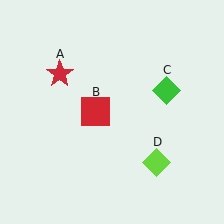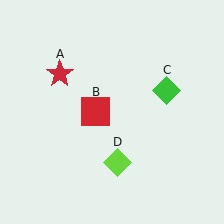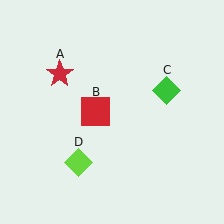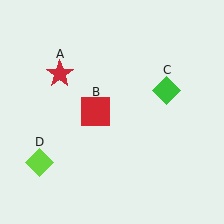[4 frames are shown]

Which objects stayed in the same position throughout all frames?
Red star (object A) and red square (object B) and green diamond (object C) remained stationary.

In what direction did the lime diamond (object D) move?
The lime diamond (object D) moved left.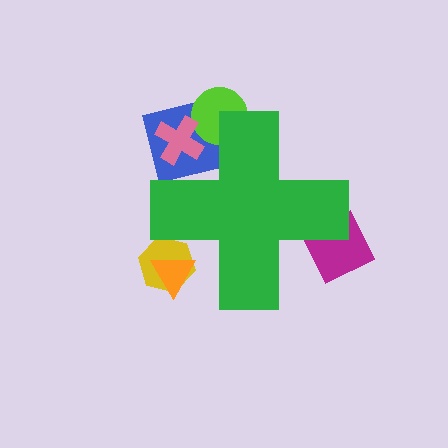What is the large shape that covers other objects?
A green cross.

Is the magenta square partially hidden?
Yes, the magenta square is partially hidden behind the green cross.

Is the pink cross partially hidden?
Yes, the pink cross is partially hidden behind the green cross.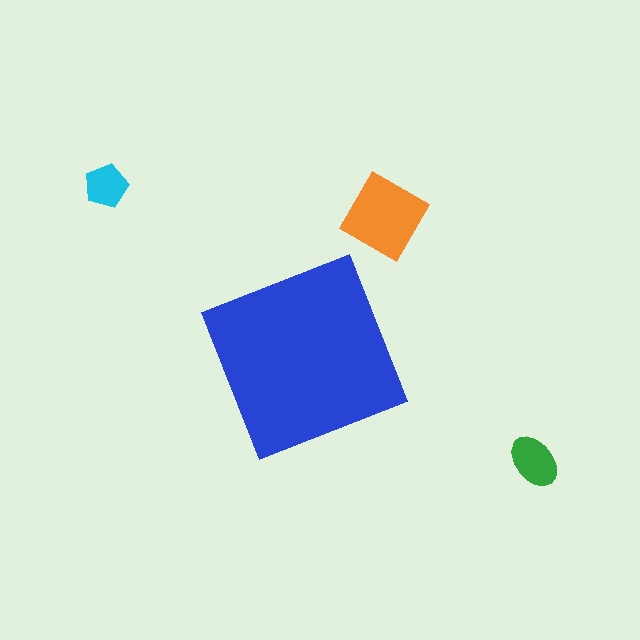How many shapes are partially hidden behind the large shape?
0 shapes are partially hidden.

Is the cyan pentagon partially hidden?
No, the cyan pentagon is fully visible.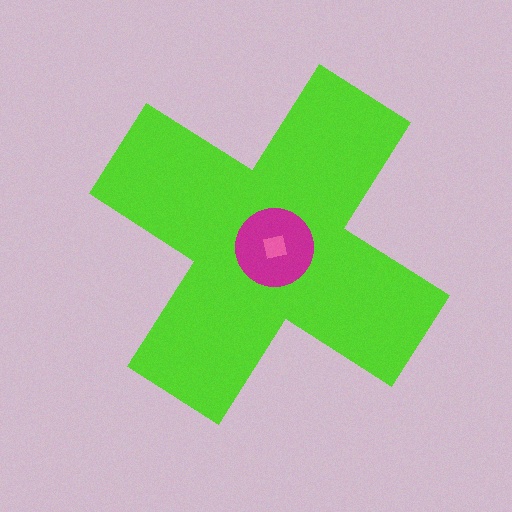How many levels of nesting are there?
3.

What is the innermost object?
The pink square.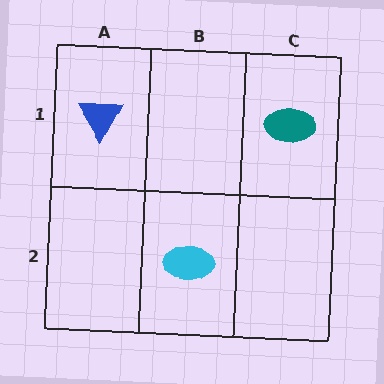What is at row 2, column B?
A cyan ellipse.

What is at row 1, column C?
A teal ellipse.